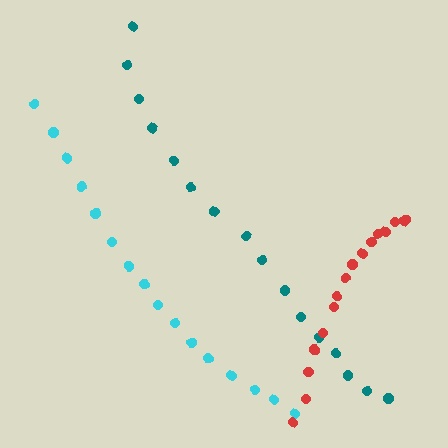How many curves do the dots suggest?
There are 3 distinct paths.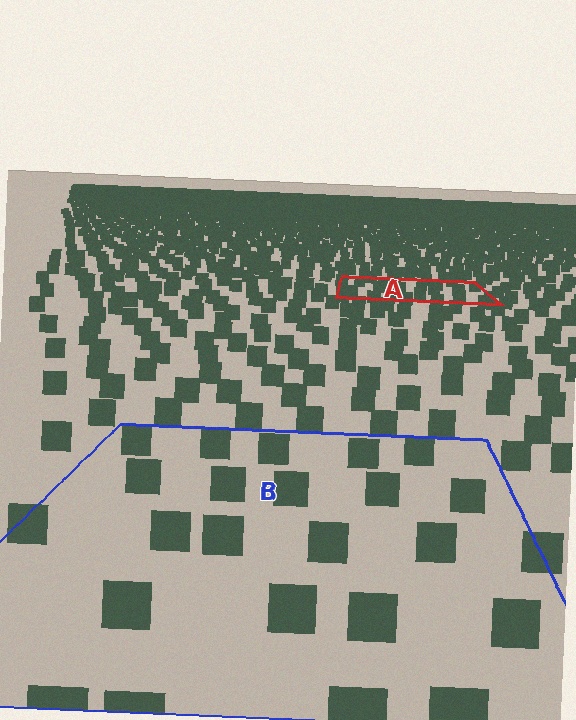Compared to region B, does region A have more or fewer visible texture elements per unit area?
Region A has more texture elements per unit area — they are packed more densely because it is farther away.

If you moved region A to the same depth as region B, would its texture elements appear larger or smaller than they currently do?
They would appear larger. At a closer depth, the same texture elements are projected at a bigger on-screen size.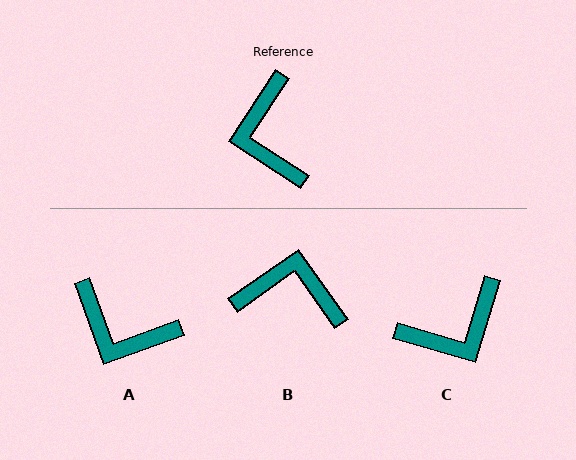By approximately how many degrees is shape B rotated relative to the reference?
Approximately 112 degrees clockwise.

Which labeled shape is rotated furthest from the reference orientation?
B, about 112 degrees away.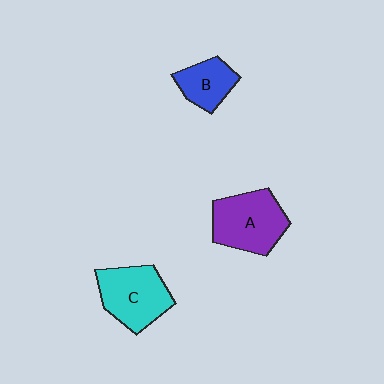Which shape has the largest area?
Shape A (purple).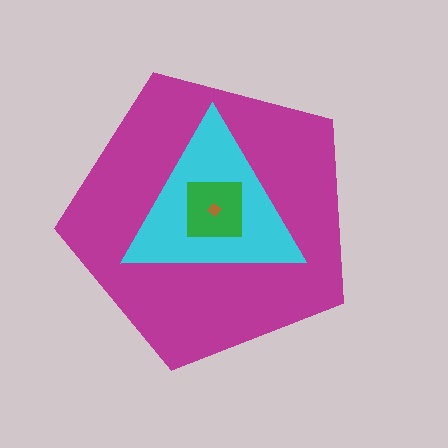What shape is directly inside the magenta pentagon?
The cyan triangle.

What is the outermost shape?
The magenta pentagon.